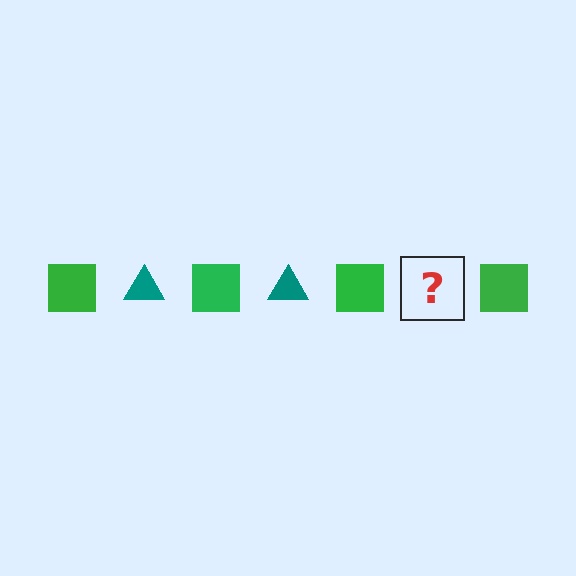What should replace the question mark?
The question mark should be replaced with a teal triangle.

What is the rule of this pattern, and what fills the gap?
The rule is that the pattern alternates between green square and teal triangle. The gap should be filled with a teal triangle.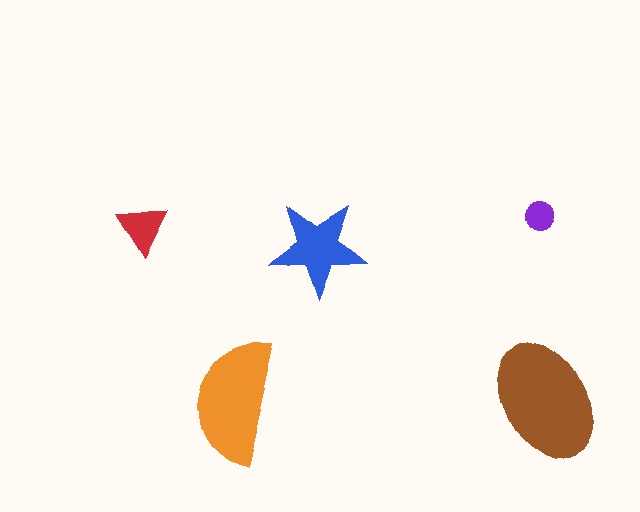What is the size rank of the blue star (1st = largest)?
3rd.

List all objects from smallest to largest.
The purple circle, the red triangle, the blue star, the orange semicircle, the brown ellipse.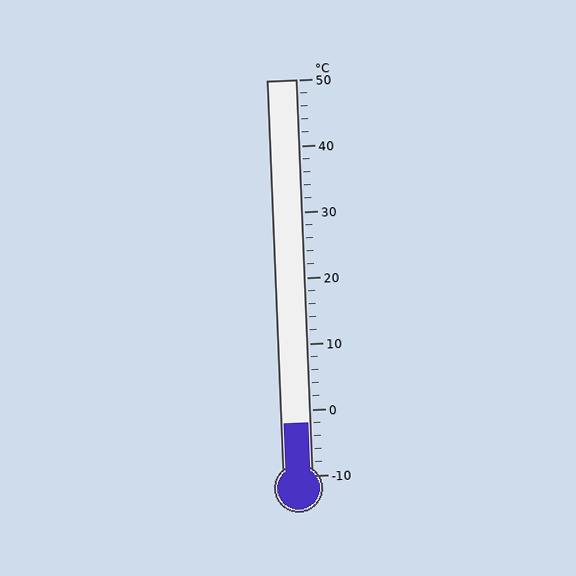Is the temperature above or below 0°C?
The temperature is below 0°C.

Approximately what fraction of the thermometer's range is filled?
The thermometer is filled to approximately 15% of its range.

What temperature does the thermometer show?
The thermometer shows approximately -2°C.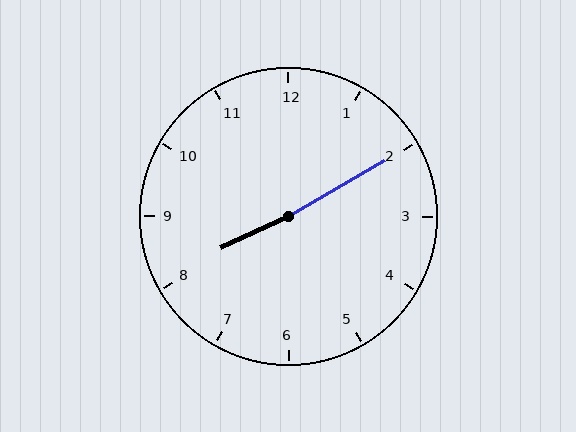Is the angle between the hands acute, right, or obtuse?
It is obtuse.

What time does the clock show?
8:10.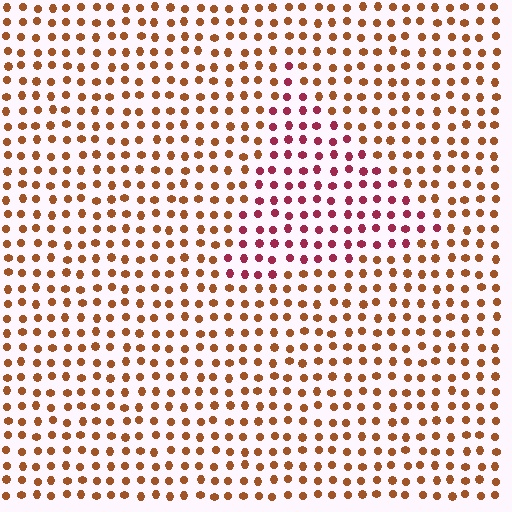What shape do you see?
I see a triangle.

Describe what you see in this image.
The image is filled with small brown elements in a uniform arrangement. A triangle-shaped region is visible where the elements are tinted to a slightly different hue, forming a subtle color boundary.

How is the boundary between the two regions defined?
The boundary is defined purely by a slight shift in hue (about 42 degrees). Spacing, size, and orientation are identical on both sides.